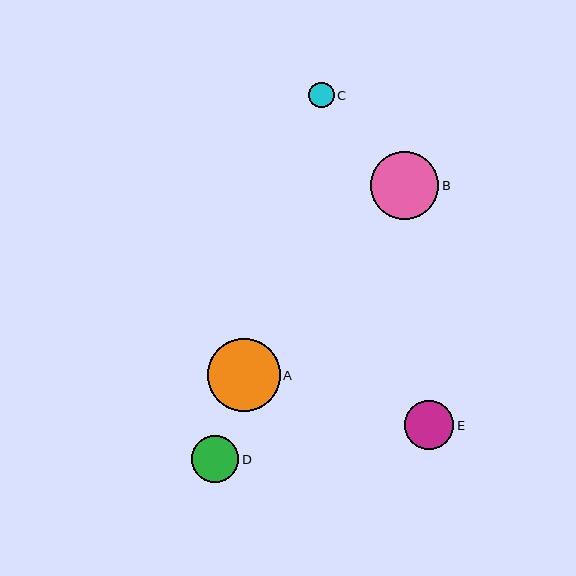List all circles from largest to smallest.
From largest to smallest: A, B, E, D, C.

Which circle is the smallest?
Circle C is the smallest with a size of approximately 26 pixels.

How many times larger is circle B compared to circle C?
Circle B is approximately 2.7 times the size of circle C.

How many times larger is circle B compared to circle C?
Circle B is approximately 2.7 times the size of circle C.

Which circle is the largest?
Circle A is the largest with a size of approximately 72 pixels.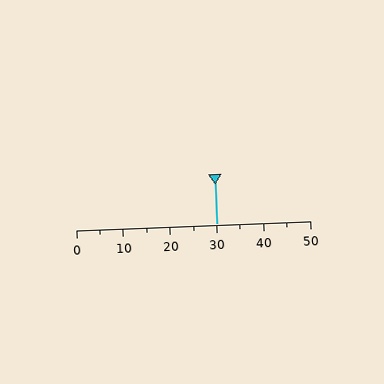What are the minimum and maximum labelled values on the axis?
The axis runs from 0 to 50.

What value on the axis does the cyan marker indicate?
The marker indicates approximately 30.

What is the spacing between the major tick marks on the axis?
The major ticks are spaced 10 apart.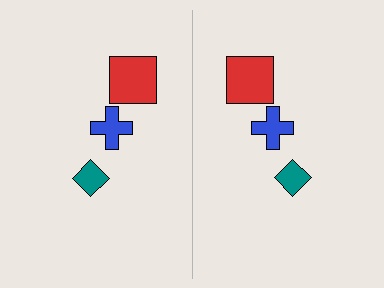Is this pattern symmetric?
Yes, this pattern has bilateral (reflection) symmetry.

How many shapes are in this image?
There are 6 shapes in this image.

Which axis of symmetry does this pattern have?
The pattern has a vertical axis of symmetry running through the center of the image.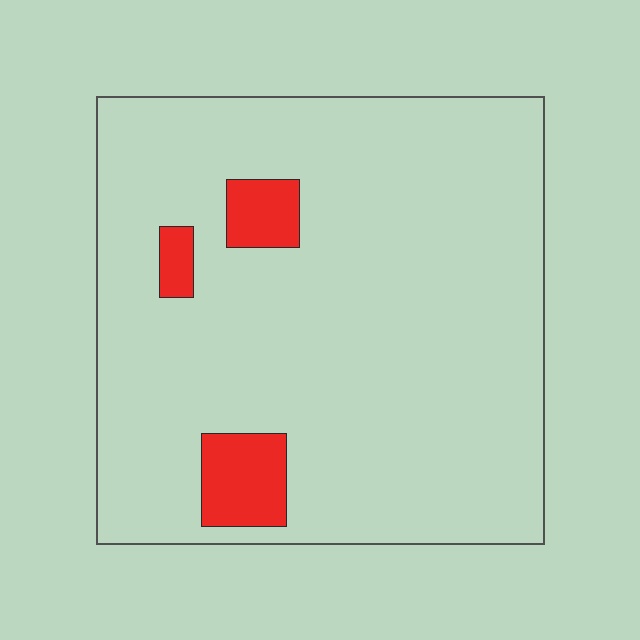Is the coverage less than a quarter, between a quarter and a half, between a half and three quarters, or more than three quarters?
Less than a quarter.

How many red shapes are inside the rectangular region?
3.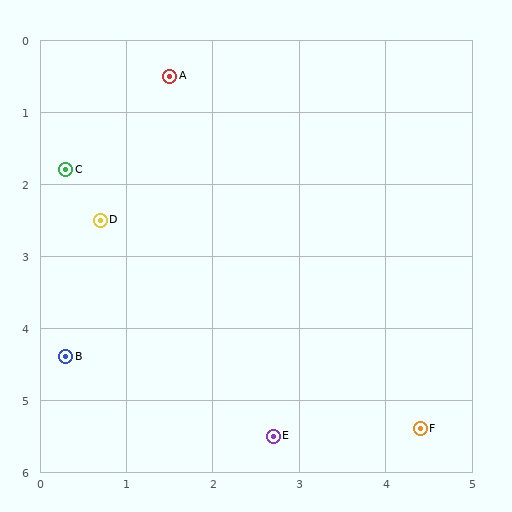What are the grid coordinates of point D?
Point D is at approximately (0.7, 2.5).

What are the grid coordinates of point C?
Point C is at approximately (0.3, 1.8).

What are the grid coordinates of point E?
Point E is at approximately (2.7, 5.5).